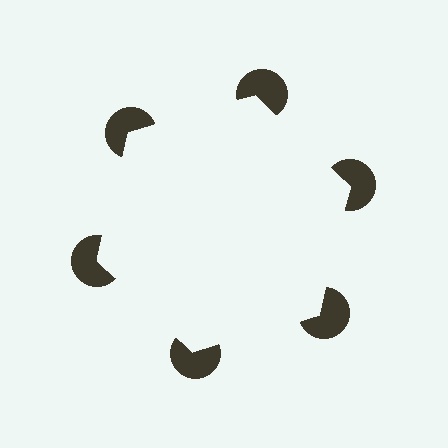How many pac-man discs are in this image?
There are 6 — one at each vertex of the illusory hexagon.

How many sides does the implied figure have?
6 sides.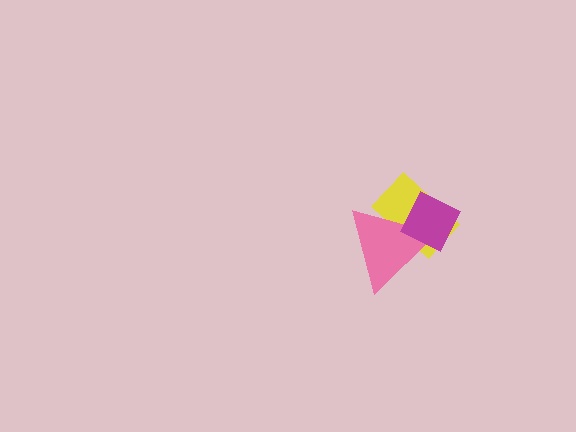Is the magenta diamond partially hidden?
No, no other shape covers it.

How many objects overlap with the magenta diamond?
2 objects overlap with the magenta diamond.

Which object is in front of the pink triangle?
The magenta diamond is in front of the pink triangle.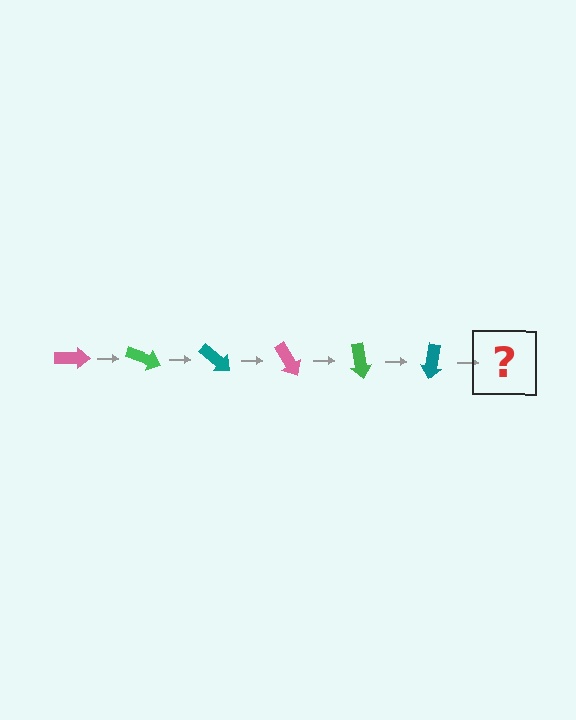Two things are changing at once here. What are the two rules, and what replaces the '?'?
The two rules are that it rotates 20 degrees each step and the color cycles through pink, green, and teal. The '?' should be a pink arrow, rotated 120 degrees from the start.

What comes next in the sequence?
The next element should be a pink arrow, rotated 120 degrees from the start.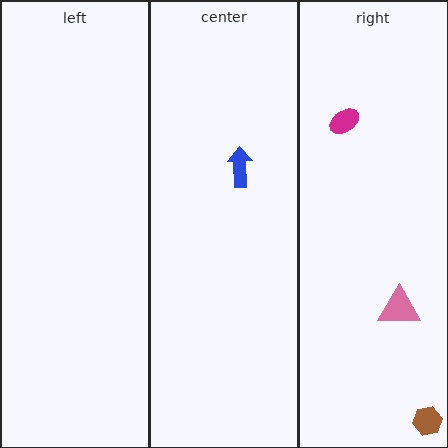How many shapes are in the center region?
1.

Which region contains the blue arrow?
The center region.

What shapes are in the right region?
The magenta ellipse, the brown hexagon, the pink triangle.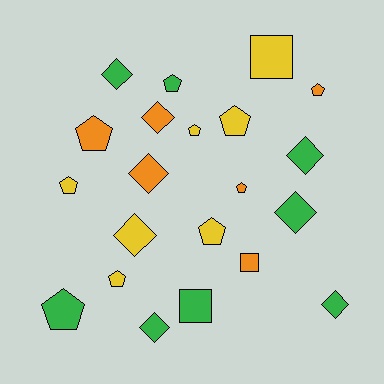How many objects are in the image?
There are 21 objects.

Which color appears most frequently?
Green, with 8 objects.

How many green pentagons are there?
There are 2 green pentagons.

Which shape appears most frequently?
Pentagon, with 10 objects.